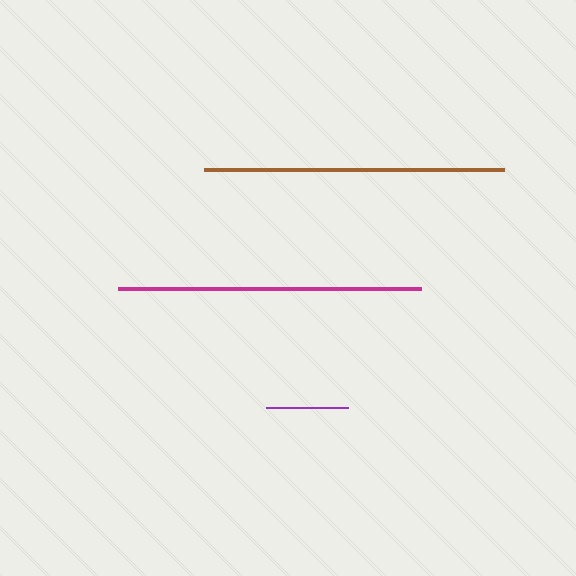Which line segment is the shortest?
The purple line is the shortest at approximately 82 pixels.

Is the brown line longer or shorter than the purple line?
The brown line is longer than the purple line.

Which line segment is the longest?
The magenta line is the longest at approximately 303 pixels.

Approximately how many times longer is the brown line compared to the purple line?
The brown line is approximately 3.7 times the length of the purple line.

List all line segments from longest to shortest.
From longest to shortest: magenta, brown, purple.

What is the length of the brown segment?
The brown segment is approximately 301 pixels long.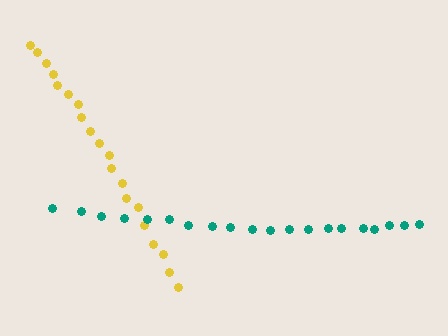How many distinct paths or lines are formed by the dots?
There are 2 distinct paths.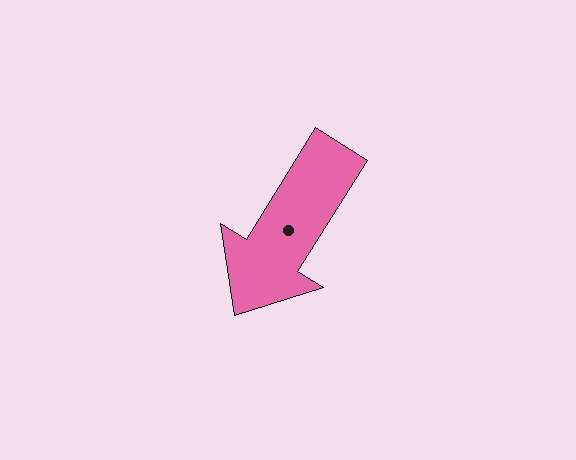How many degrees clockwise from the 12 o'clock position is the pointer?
Approximately 212 degrees.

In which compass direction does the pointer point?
Southwest.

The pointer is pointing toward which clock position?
Roughly 7 o'clock.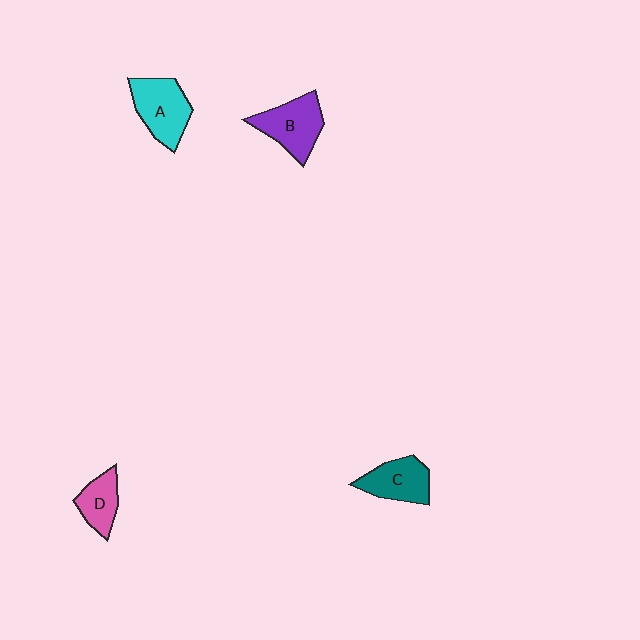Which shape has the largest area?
Shape A (cyan).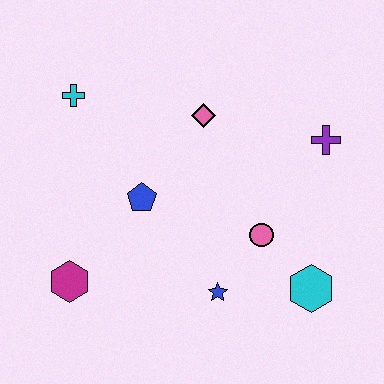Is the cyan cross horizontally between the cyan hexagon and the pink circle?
No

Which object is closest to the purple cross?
The pink circle is closest to the purple cross.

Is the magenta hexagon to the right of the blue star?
No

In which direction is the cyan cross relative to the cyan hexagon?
The cyan cross is to the left of the cyan hexagon.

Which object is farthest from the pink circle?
The cyan cross is farthest from the pink circle.